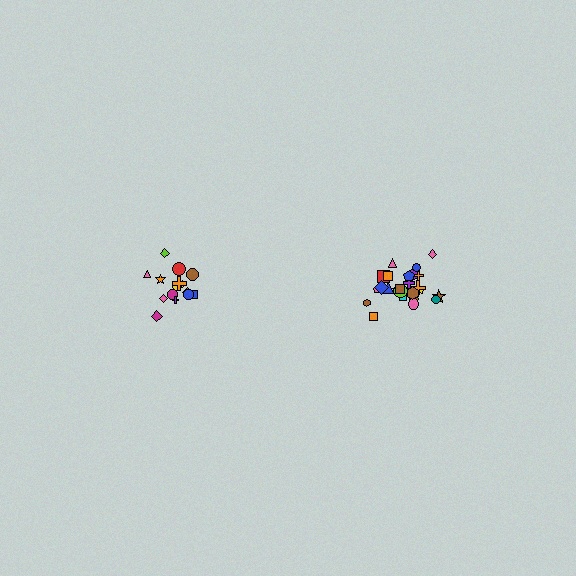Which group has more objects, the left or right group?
The right group.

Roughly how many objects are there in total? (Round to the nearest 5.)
Roughly 40 objects in total.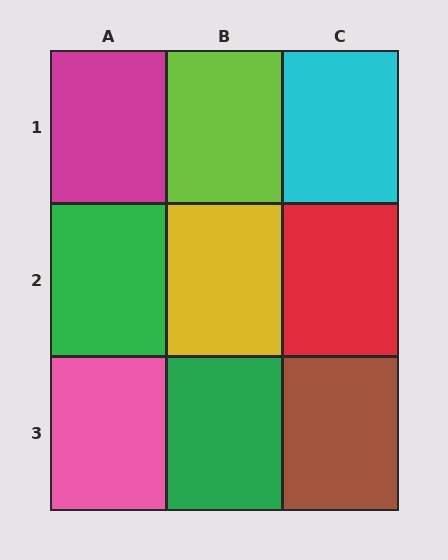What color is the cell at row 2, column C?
Red.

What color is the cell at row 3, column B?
Green.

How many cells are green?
2 cells are green.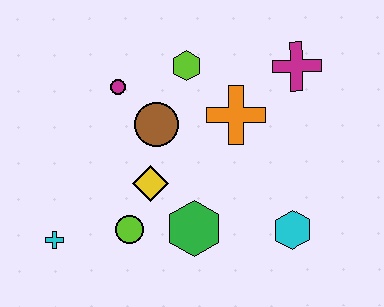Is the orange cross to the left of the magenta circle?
No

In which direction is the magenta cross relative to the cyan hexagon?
The magenta cross is above the cyan hexagon.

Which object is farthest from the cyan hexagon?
The cyan cross is farthest from the cyan hexagon.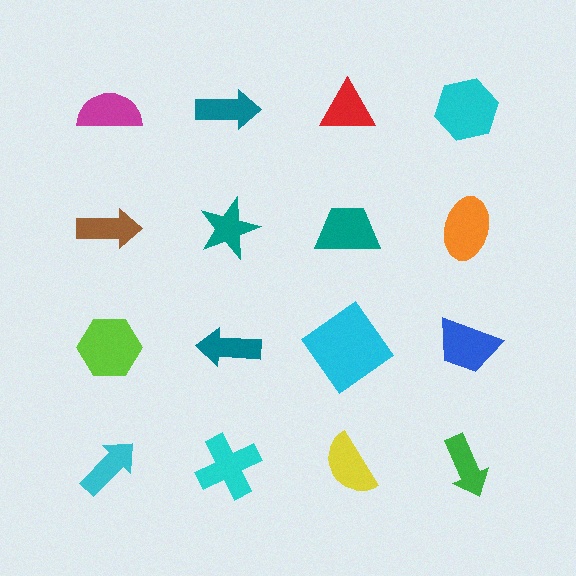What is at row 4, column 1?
A cyan arrow.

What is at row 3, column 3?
A cyan diamond.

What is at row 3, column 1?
A lime hexagon.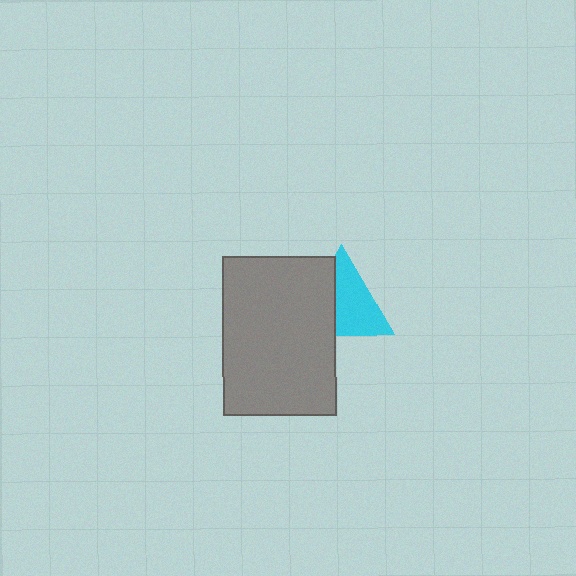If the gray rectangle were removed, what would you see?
You would see the complete cyan triangle.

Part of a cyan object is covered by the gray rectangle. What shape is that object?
It is a triangle.